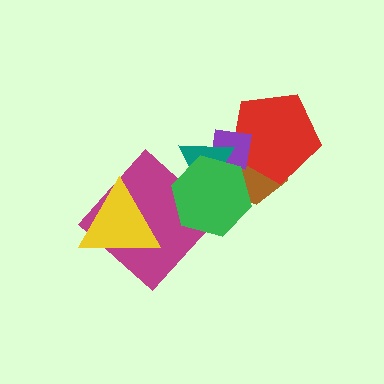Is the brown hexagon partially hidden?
Yes, it is partially covered by another shape.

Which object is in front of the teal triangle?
The green hexagon is in front of the teal triangle.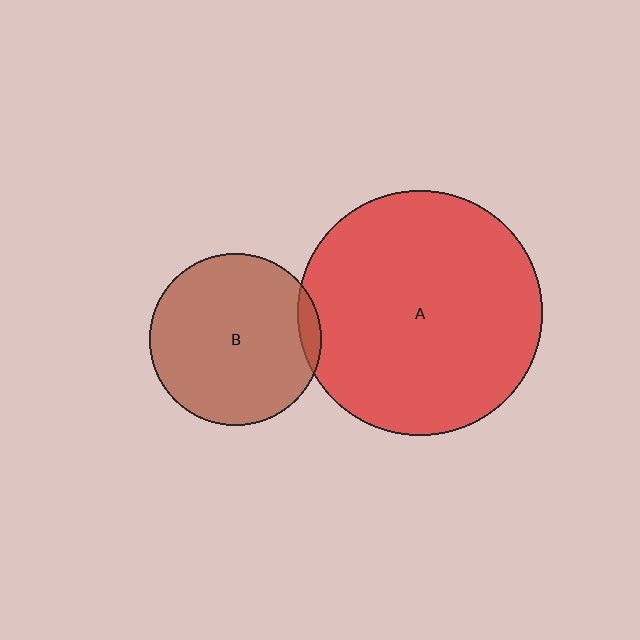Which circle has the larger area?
Circle A (red).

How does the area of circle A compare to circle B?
Approximately 2.0 times.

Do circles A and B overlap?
Yes.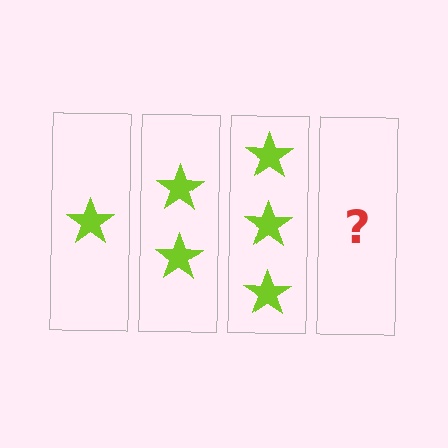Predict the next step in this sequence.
The next step is 4 stars.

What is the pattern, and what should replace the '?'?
The pattern is that each step adds one more star. The '?' should be 4 stars.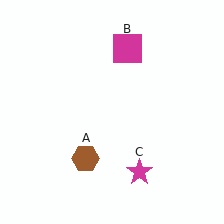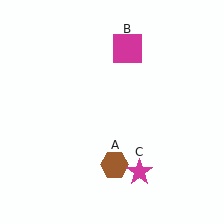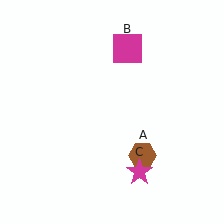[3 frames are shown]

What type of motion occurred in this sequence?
The brown hexagon (object A) rotated counterclockwise around the center of the scene.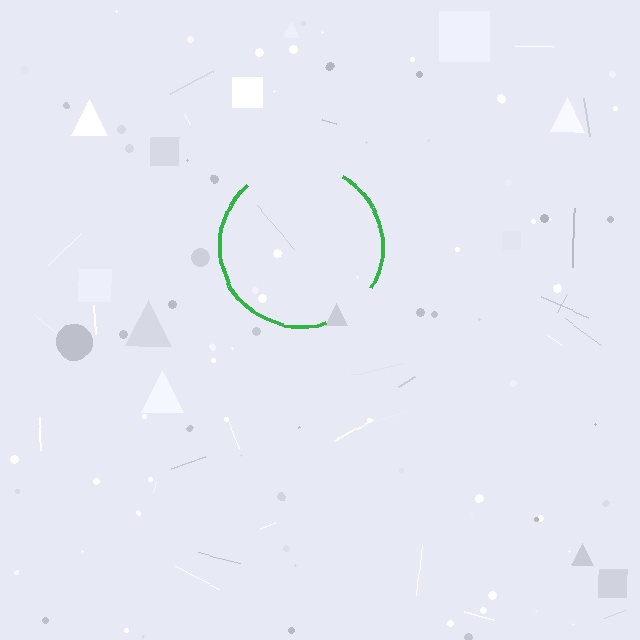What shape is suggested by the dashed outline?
The dashed outline suggests a circle.